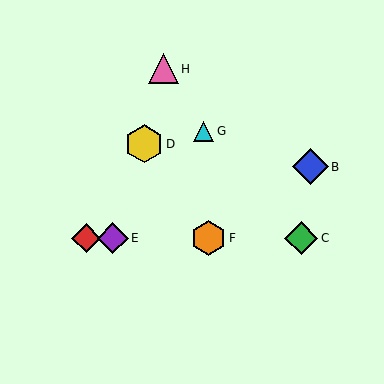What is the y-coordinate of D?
Object D is at y≈144.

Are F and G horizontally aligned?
No, F is at y≈238 and G is at y≈131.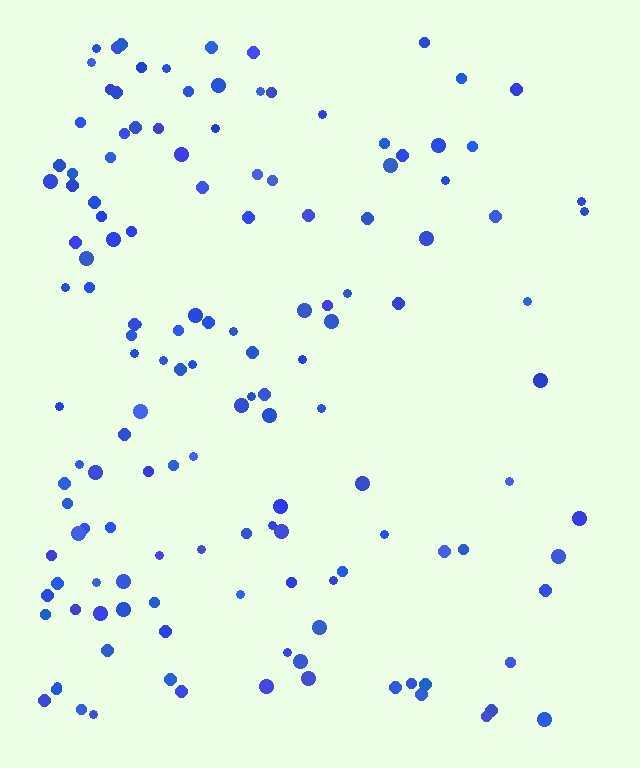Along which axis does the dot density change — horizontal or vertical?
Horizontal.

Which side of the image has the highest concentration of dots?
The left.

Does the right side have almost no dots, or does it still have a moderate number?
Still a moderate number, just noticeably fewer than the left.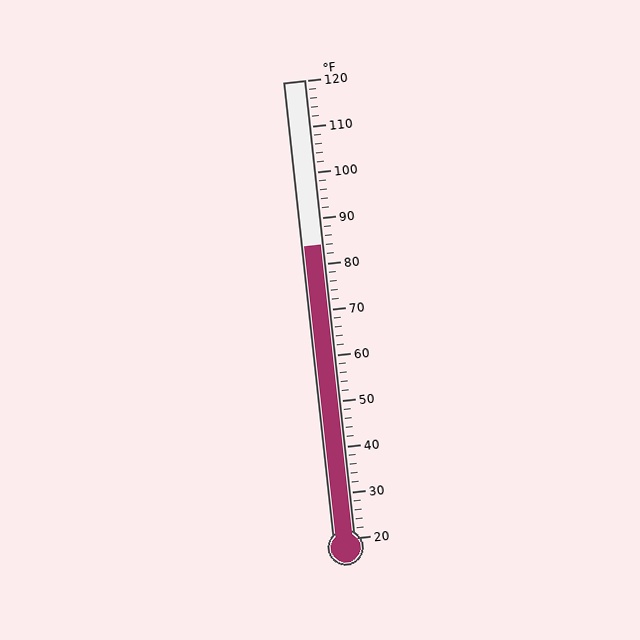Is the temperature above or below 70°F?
The temperature is above 70°F.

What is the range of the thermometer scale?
The thermometer scale ranges from 20°F to 120°F.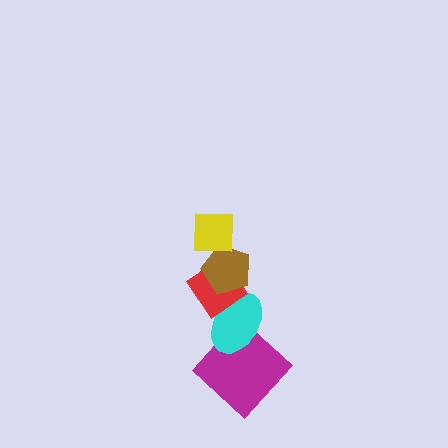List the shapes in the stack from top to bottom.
From top to bottom: the yellow square, the brown pentagon, the red diamond, the cyan ellipse, the magenta diamond.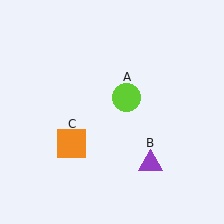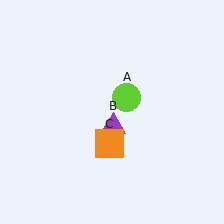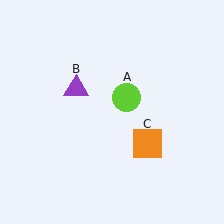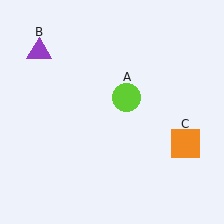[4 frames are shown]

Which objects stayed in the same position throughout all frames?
Lime circle (object A) remained stationary.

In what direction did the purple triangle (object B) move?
The purple triangle (object B) moved up and to the left.